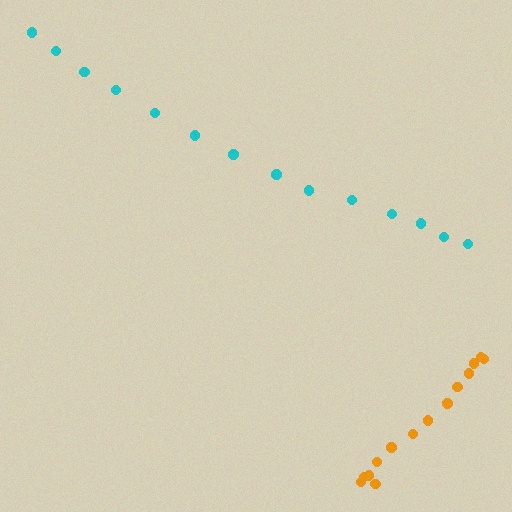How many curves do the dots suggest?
There are 2 distinct paths.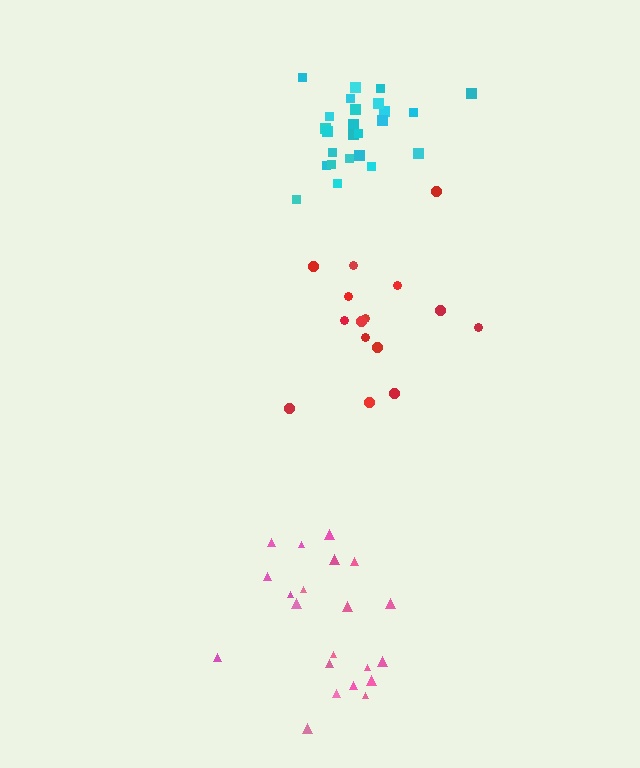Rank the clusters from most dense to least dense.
cyan, pink, red.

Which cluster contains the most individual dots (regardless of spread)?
Cyan (25).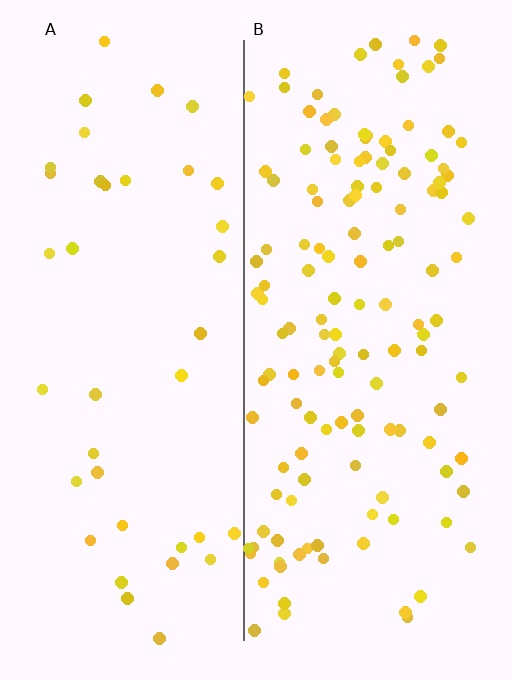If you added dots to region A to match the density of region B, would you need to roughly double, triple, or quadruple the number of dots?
Approximately triple.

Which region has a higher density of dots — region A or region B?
B (the right).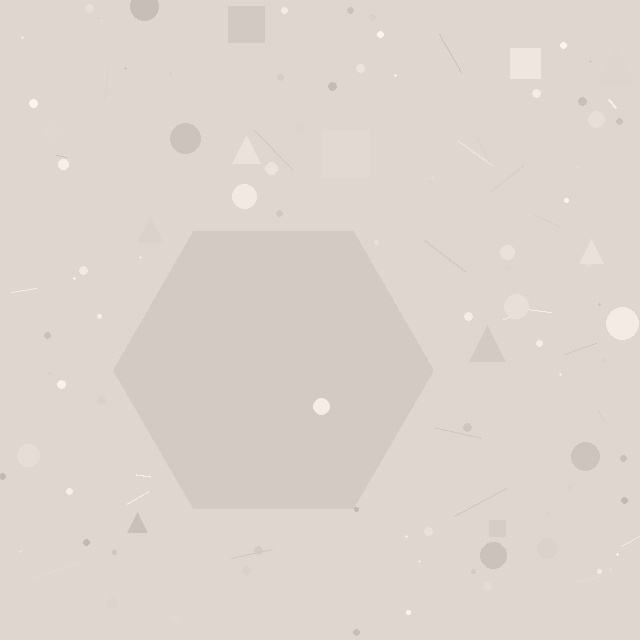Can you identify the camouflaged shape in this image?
The camouflaged shape is a hexagon.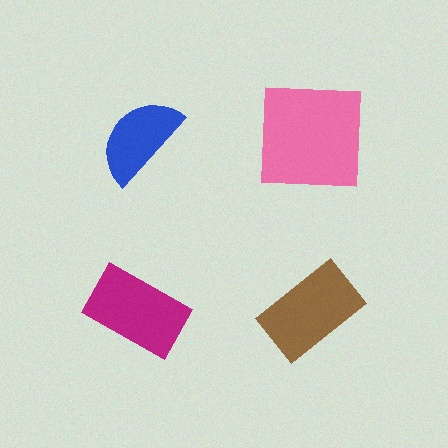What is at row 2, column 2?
A brown rectangle.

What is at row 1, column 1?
A blue semicircle.